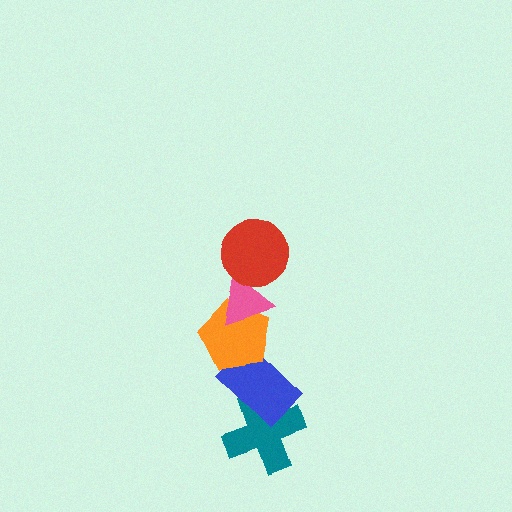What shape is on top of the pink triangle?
The red circle is on top of the pink triangle.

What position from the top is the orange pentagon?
The orange pentagon is 3rd from the top.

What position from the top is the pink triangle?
The pink triangle is 2nd from the top.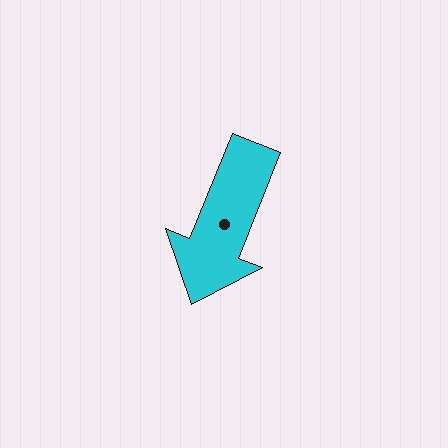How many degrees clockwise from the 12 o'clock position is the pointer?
Approximately 202 degrees.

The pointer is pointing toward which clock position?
Roughly 7 o'clock.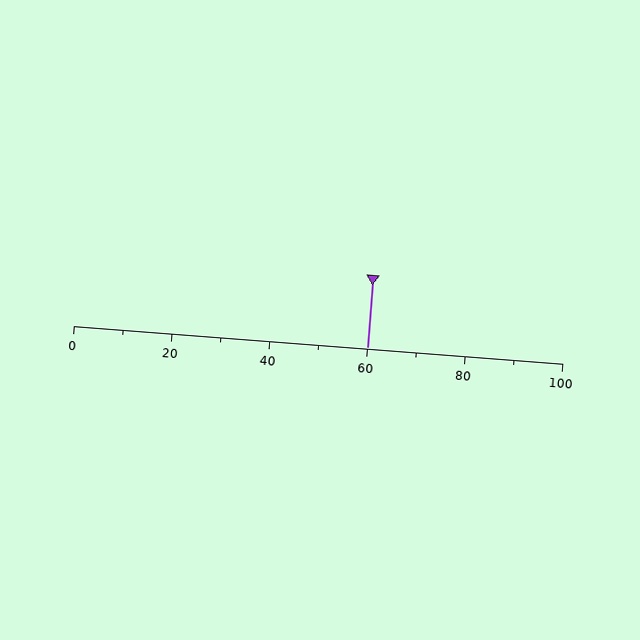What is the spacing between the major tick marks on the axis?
The major ticks are spaced 20 apart.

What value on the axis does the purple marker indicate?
The marker indicates approximately 60.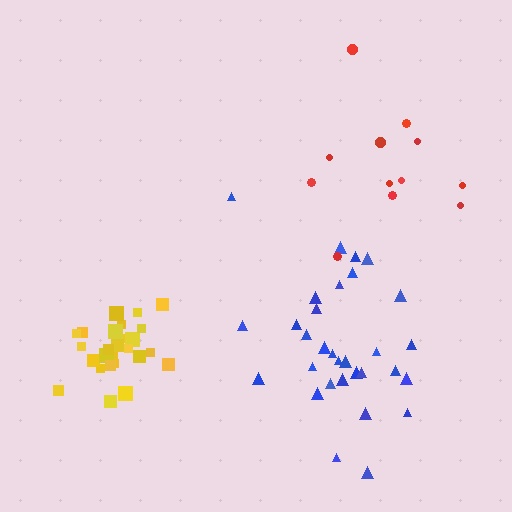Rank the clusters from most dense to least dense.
yellow, blue, red.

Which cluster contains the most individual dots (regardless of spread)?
Blue (31).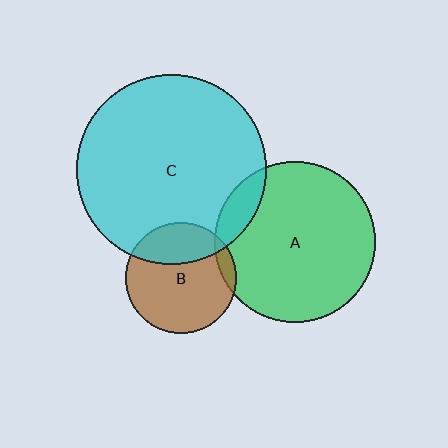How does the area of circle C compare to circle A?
Approximately 1.4 times.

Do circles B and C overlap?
Yes.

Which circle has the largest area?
Circle C (cyan).